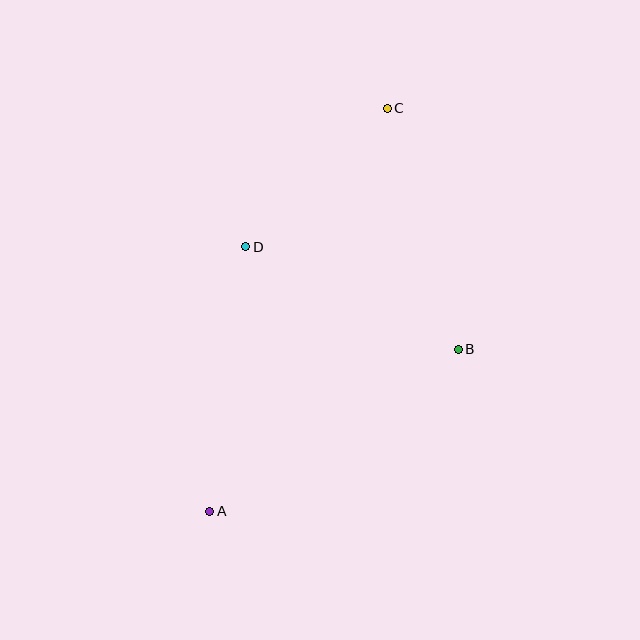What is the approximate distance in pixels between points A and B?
The distance between A and B is approximately 297 pixels.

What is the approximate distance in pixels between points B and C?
The distance between B and C is approximately 251 pixels.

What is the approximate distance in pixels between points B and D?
The distance between B and D is approximately 236 pixels.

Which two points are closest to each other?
Points C and D are closest to each other.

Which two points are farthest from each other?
Points A and C are farthest from each other.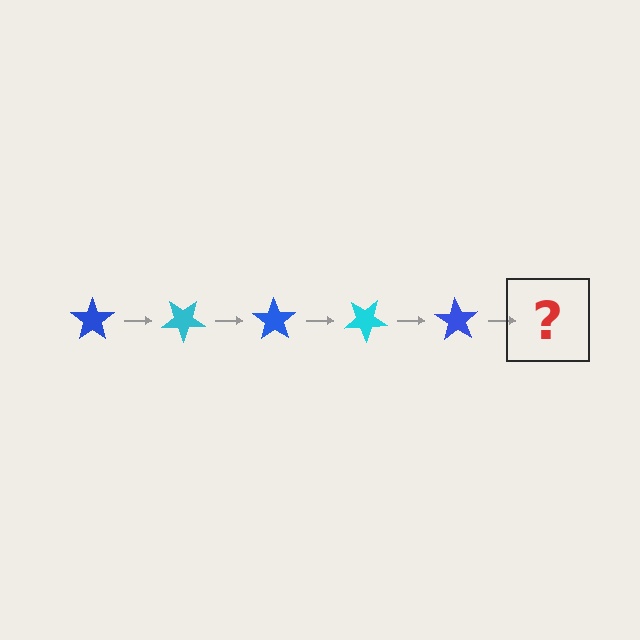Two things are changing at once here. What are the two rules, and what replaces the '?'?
The two rules are that it rotates 35 degrees each step and the color cycles through blue and cyan. The '?' should be a cyan star, rotated 175 degrees from the start.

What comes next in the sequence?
The next element should be a cyan star, rotated 175 degrees from the start.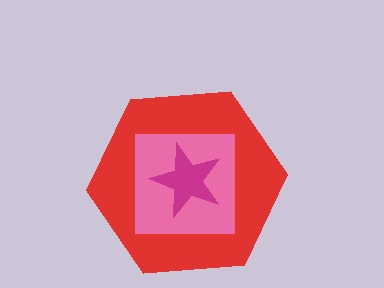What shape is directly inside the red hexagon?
The pink square.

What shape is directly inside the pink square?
The magenta star.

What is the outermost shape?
The red hexagon.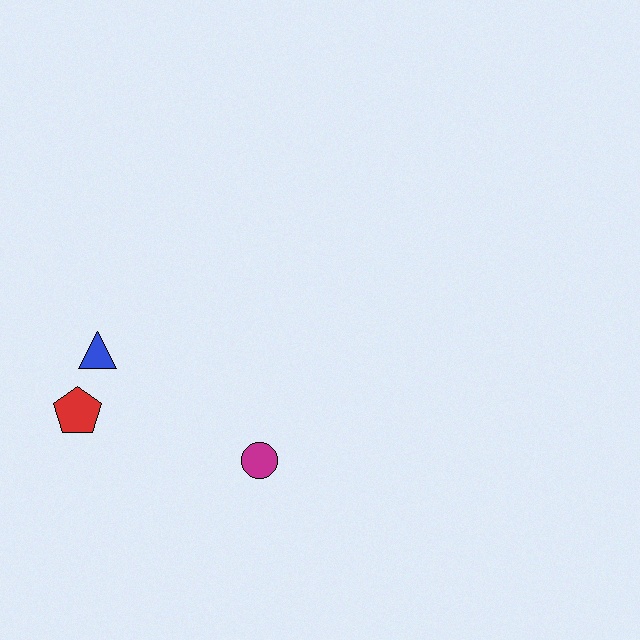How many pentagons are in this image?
There is 1 pentagon.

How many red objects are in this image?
There is 1 red object.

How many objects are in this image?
There are 3 objects.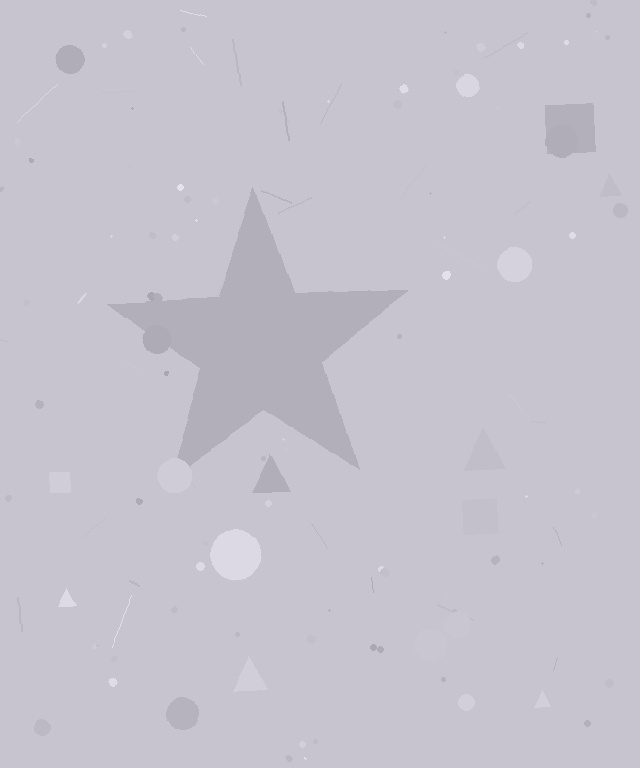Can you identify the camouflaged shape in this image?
The camouflaged shape is a star.